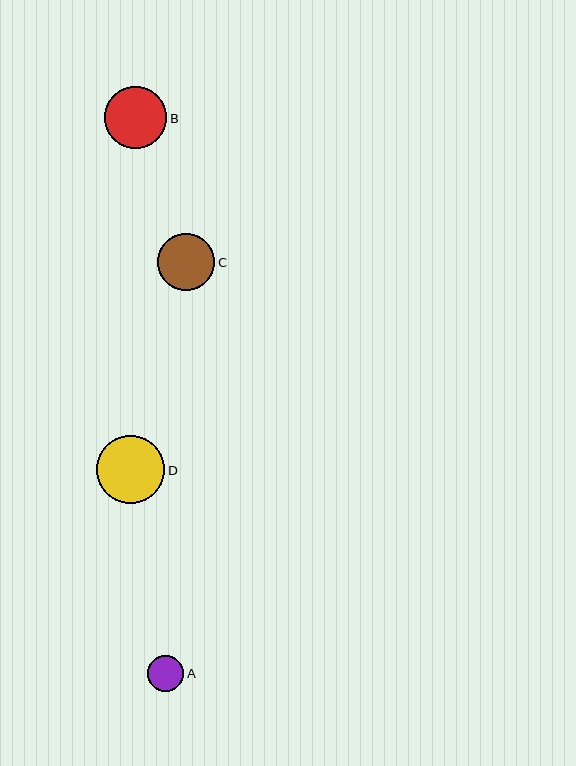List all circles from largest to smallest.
From largest to smallest: D, B, C, A.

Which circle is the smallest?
Circle A is the smallest with a size of approximately 36 pixels.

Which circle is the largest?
Circle D is the largest with a size of approximately 68 pixels.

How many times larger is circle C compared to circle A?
Circle C is approximately 1.6 times the size of circle A.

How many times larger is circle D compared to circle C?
Circle D is approximately 1.2 times the size of circle C.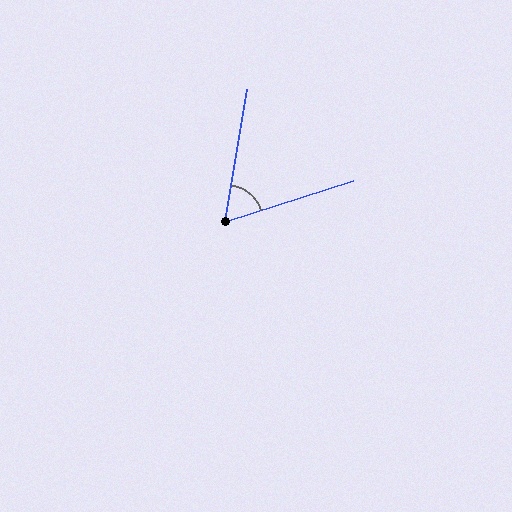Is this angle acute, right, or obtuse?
It is acute.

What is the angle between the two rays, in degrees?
Approximately 63 degrees.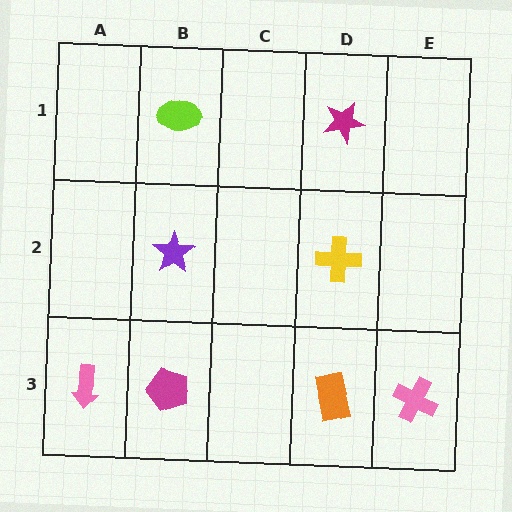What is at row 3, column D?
An orange rectangle.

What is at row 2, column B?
A purple star.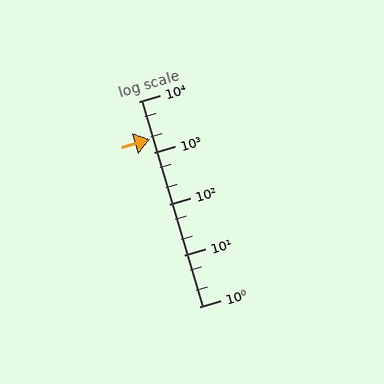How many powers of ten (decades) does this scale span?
The scale spans 4 decades, from 1 to 10000.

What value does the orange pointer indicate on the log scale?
The pointer indicates approximately 1800.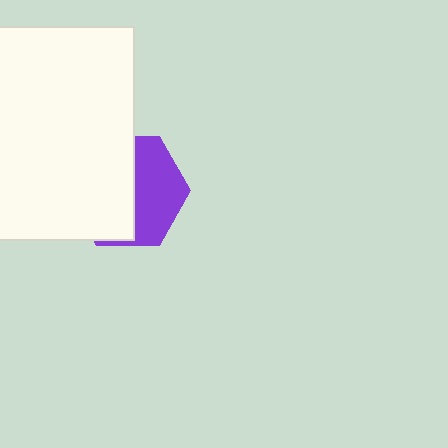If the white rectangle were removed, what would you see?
You would see the complete purple hexagon.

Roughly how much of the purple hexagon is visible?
A small part of it is visible (roughly 44%).